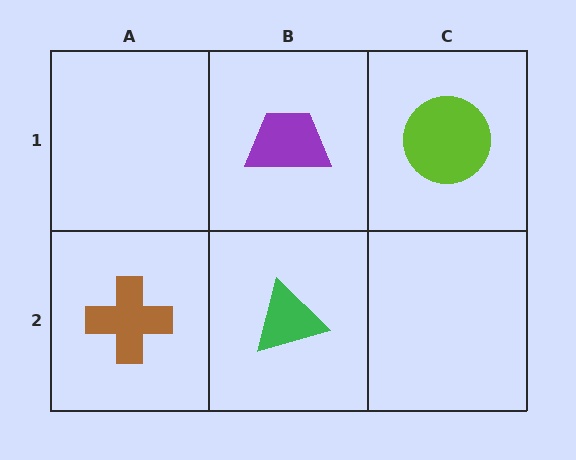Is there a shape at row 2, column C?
No, that cell is empty.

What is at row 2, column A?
A brown cross.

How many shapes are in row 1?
2 shapes.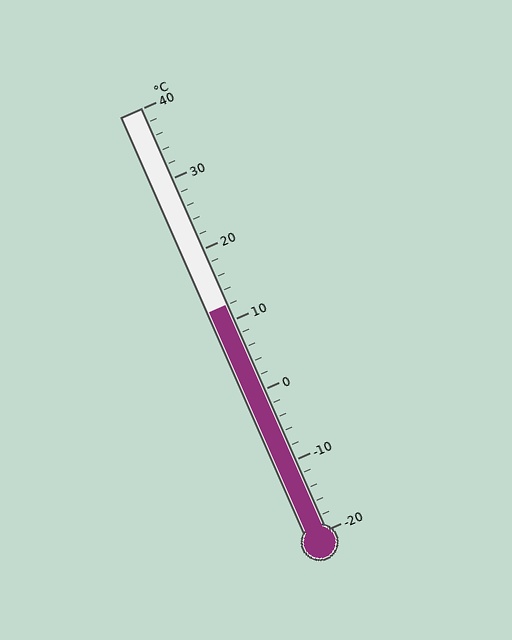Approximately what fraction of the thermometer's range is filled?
The thermometer is filled to approximately 55% of its range.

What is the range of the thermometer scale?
The thermometer scale ranges from -20°C to 40°C.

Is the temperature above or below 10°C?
The temperature is above 10°C.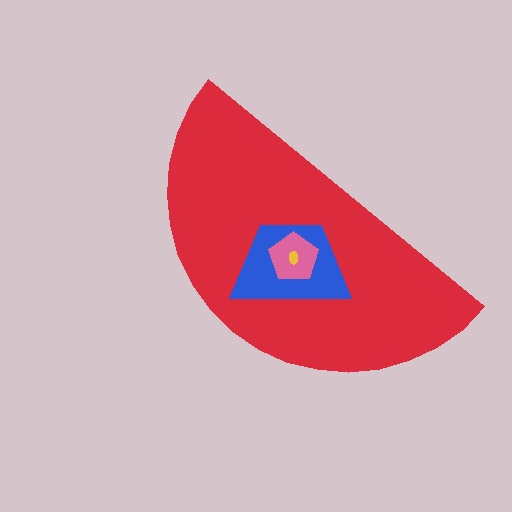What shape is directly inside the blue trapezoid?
The pink pentagon.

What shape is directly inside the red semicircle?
The blue trapezoid.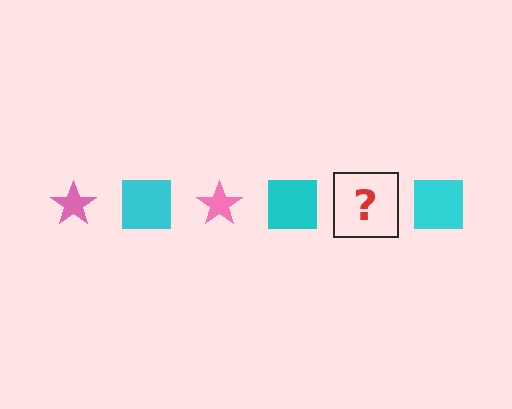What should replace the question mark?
The question mark should be replaced with a pink star.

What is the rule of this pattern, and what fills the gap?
The rule is that the pattern alternates between pink star and cyan square. The gap should be filled with a pink star.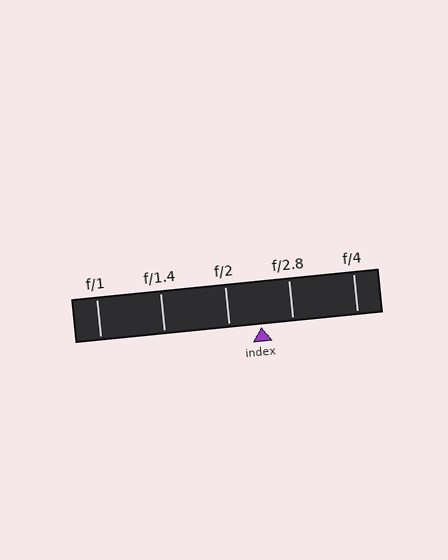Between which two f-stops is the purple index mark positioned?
The index mark is between f/2 and f/2.8.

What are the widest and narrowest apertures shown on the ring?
The widest aperture shown is f/1 and the narrowest is f/4.